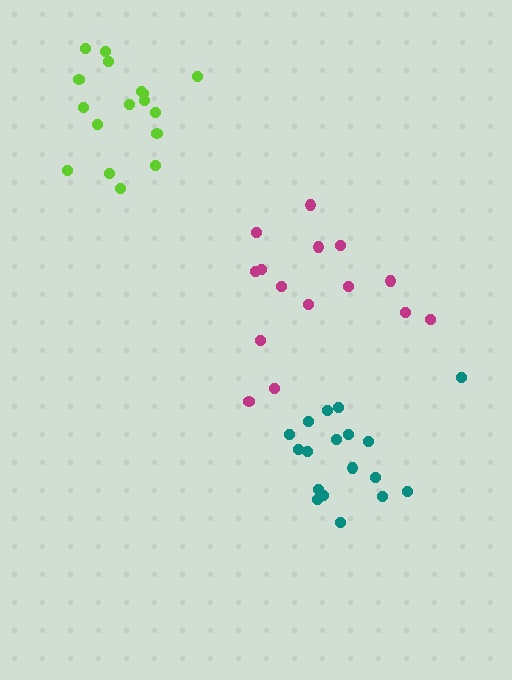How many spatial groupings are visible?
There are 3 spatial groupings.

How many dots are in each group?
Group 1: 15 dots, Group 2: 17 dots, Group 3: 18 dots (50 total).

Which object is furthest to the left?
The lime cluster is leftmost.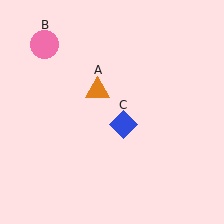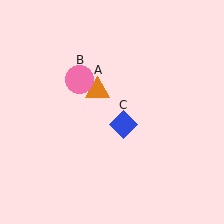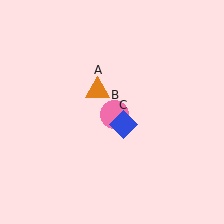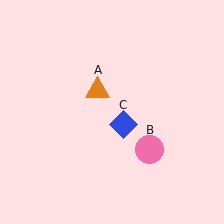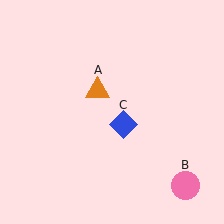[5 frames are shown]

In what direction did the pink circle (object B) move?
The pink circle (object B) moved down and to the right.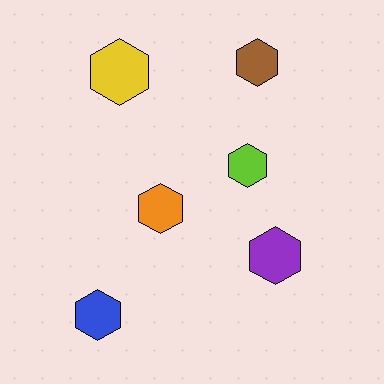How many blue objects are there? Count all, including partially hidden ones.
There is 1 blue object.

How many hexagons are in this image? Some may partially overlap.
There are 6 hexagons.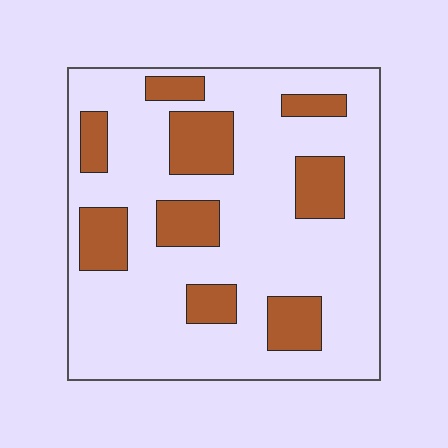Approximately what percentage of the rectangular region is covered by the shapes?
Approximately 25%.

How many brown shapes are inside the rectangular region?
9.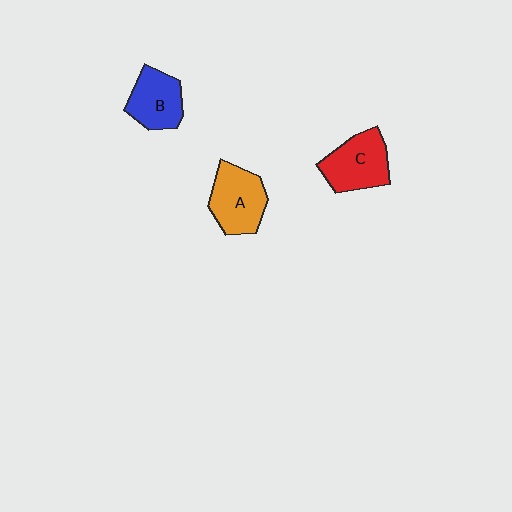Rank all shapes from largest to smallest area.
From largest to smallest: A (orange), C (red), B (blue).